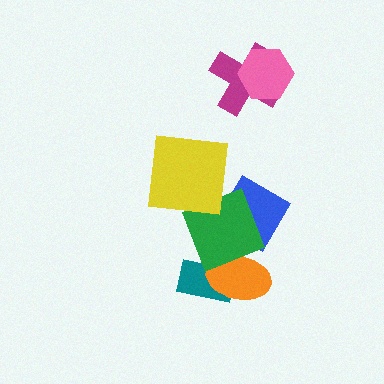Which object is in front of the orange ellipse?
The green diamond is in front of the orange ellipse.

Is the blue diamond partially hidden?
Yes, it is partially covered by another shape.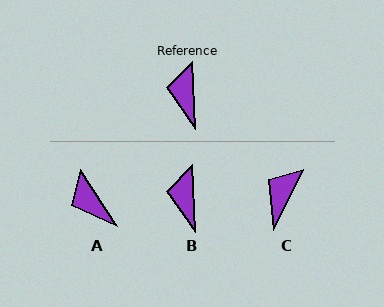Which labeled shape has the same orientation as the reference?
B.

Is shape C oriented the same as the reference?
No, it is off by about 29 degrees.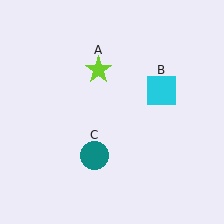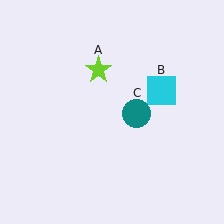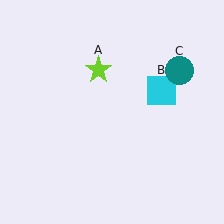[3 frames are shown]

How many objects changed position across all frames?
1 object changed position: teal circle (object C).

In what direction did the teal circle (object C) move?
The teal circle (object C) moved up and to the right.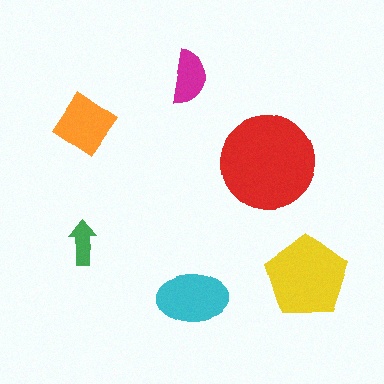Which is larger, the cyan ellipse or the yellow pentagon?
The yellow pentagon.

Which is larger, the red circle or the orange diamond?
The red circle.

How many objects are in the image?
There are 6 objects in the image.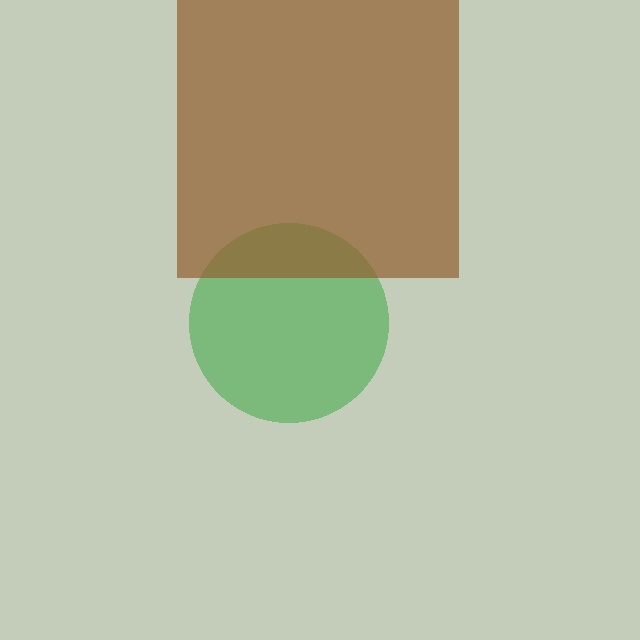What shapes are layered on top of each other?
The layered shapes are: a green circle, a brown square.